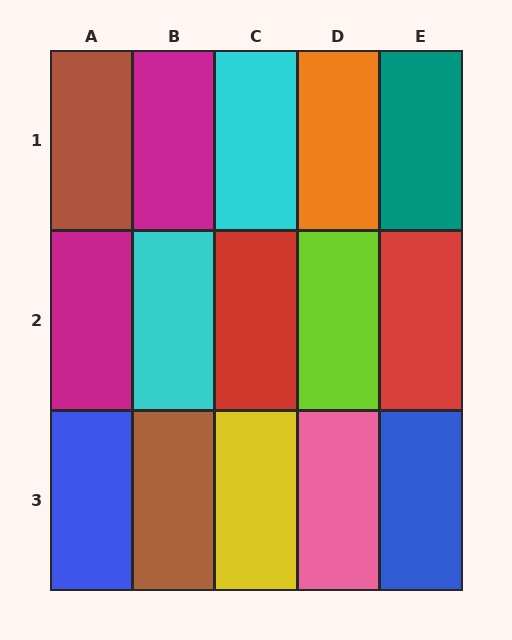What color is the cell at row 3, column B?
Brown.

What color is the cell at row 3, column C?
Yellow.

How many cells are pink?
1 cell is pink.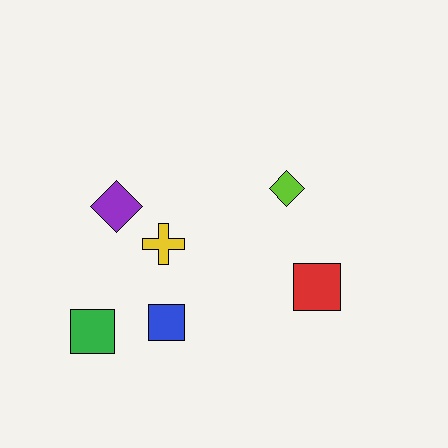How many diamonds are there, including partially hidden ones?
There are 2 diamonds.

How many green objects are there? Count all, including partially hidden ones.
There is 1 green object.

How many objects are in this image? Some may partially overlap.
There are 6 objects.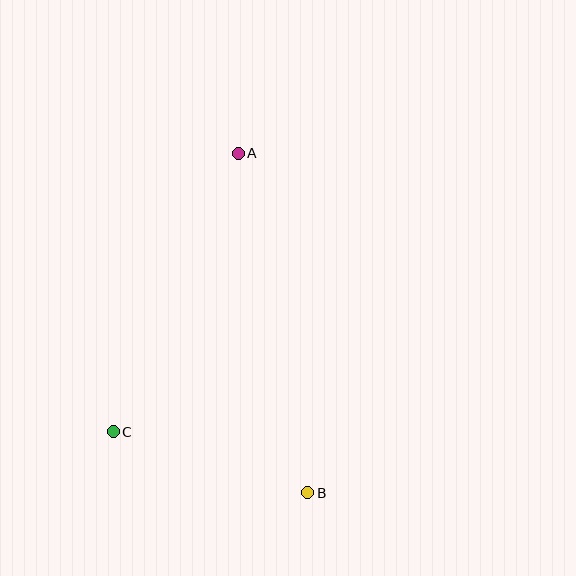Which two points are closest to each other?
Points B and C are closest to each other.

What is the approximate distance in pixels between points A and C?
The distance between A and C is approximately 305 pixels.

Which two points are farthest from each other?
Points A and B are farthest from each other.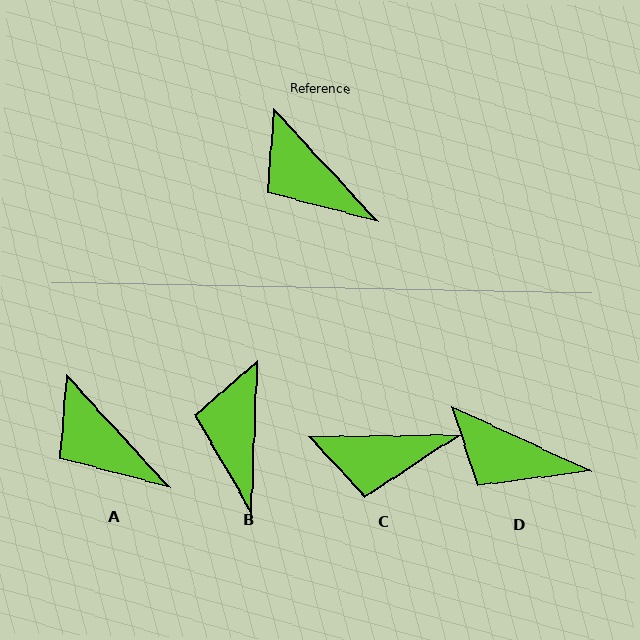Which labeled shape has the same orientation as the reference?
A.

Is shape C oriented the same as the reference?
No, it is off by about 48 degrees.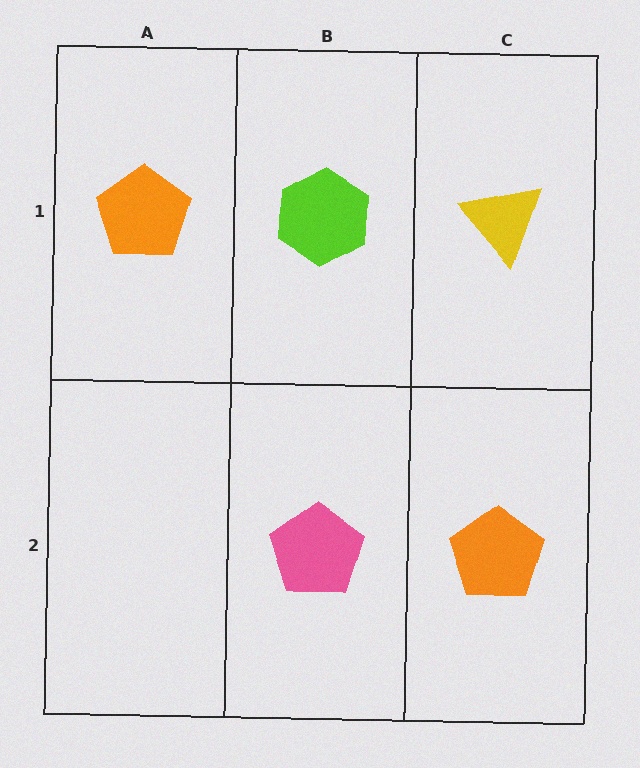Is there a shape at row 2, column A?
No, that cell is empty.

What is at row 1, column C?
A yellow triangle.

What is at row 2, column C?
An orange pentagon.